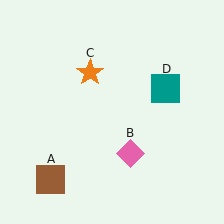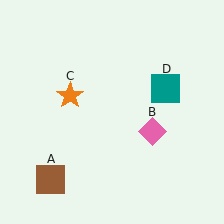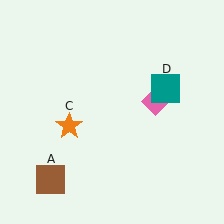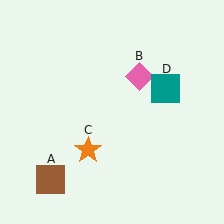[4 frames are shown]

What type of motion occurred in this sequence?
The pink diamond (object B), orange star (object C) rotated counterclockwise around the center of the scene.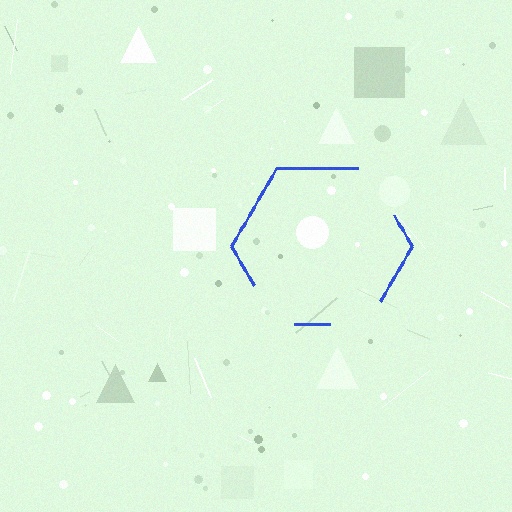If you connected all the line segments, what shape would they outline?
They would outline a hexagon.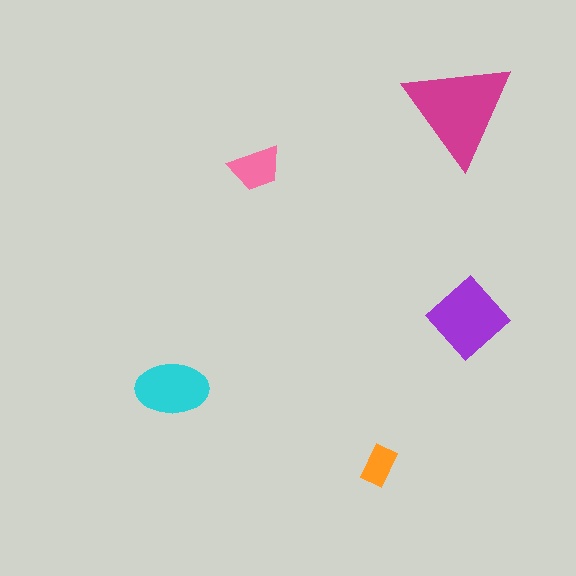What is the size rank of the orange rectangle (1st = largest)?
5th.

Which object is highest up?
The magenta triangle is topmost.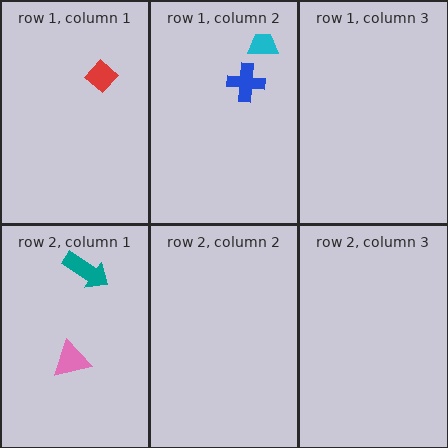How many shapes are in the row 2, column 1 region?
2.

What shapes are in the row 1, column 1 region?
The red diamond.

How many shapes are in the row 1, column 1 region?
1.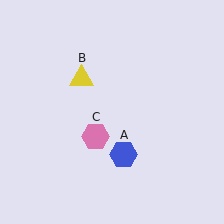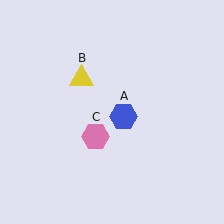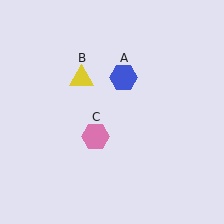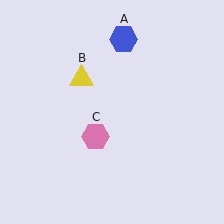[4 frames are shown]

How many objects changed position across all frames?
1 object changed position: blue hexagon (object A).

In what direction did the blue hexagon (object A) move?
The blue hexagon (object A) moved up.